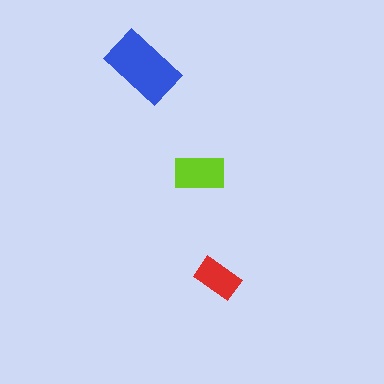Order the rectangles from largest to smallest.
the blue one, the lime one, the red one.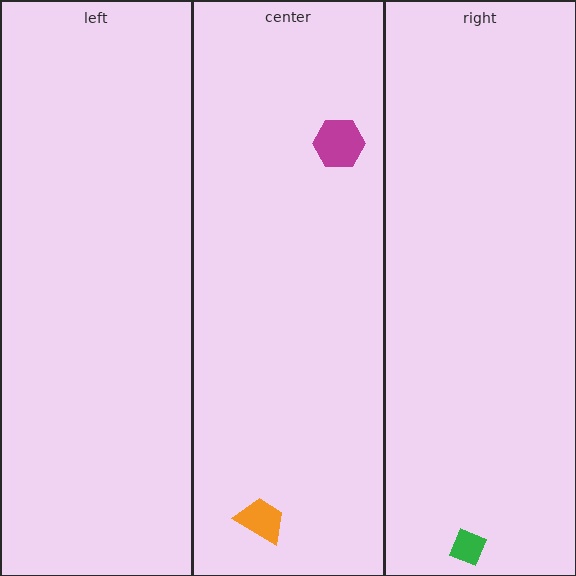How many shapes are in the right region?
1.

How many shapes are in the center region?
2.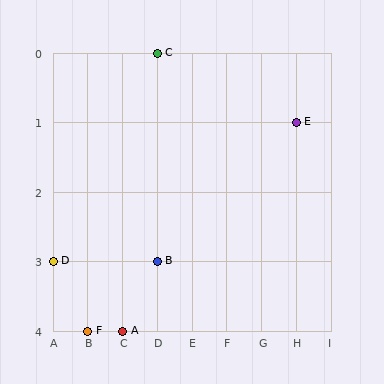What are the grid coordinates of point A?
Point A is at grid coordinates (C, 4).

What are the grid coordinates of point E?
Point E is at grid coordinates (H, 1).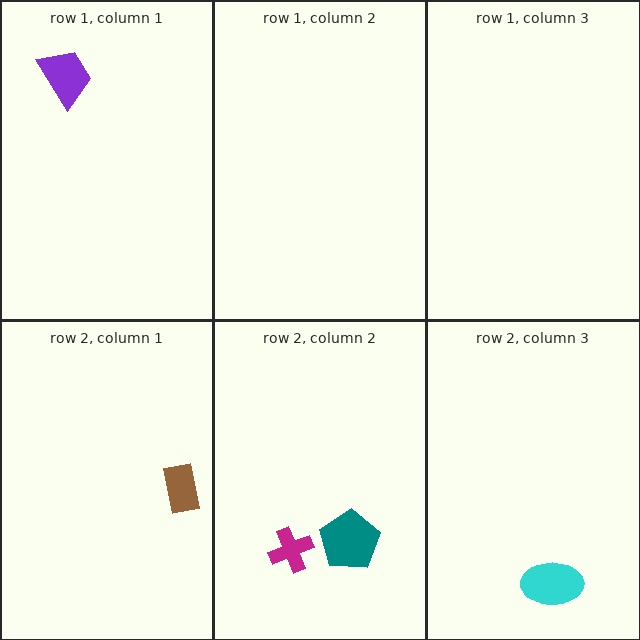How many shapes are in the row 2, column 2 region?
2.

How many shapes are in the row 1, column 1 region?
1.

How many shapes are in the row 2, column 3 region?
1.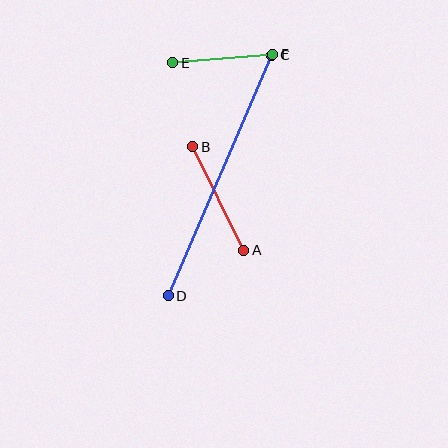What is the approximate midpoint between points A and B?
The midpoint is at approximately (218, 198) pixels.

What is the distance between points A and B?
The distance is approximately 115 pixels.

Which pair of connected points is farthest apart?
Points C and D are farthest apart.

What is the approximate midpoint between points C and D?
The midpoint is at approximately (220, 176) pixels.